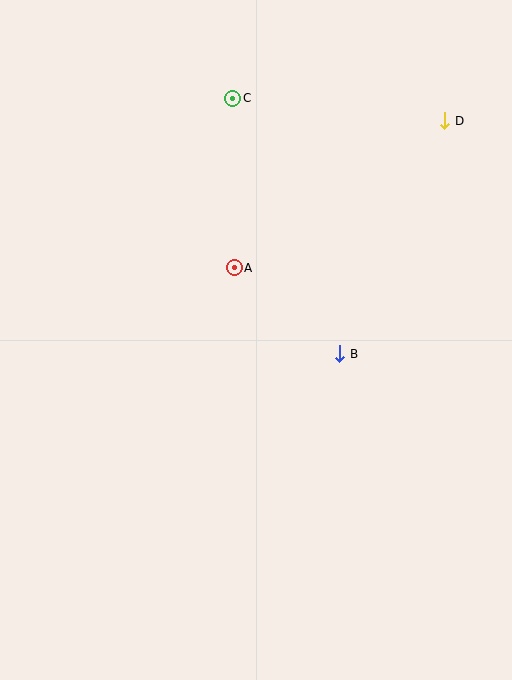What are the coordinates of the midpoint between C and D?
The midpoint between C and D is at (339, 110).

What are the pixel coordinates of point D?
Point D is at (445, 121).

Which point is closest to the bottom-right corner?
Point B is closest to the bottom-right corner.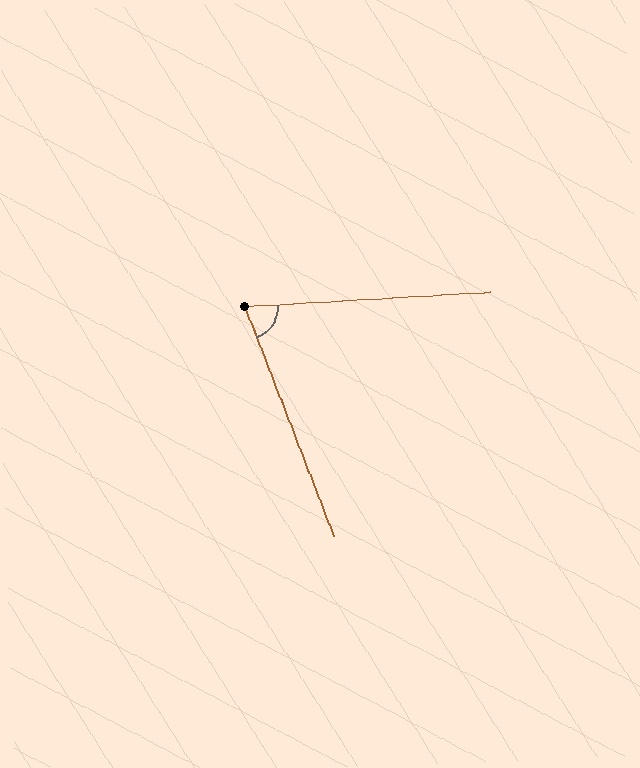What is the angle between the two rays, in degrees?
Approximately 72 degrees.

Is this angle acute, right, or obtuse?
It is acute.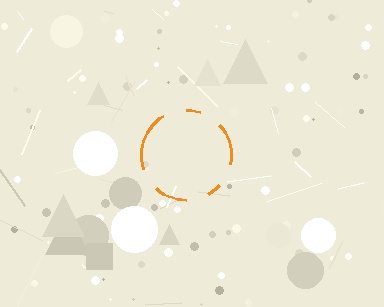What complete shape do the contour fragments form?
The contour fragments form a circle.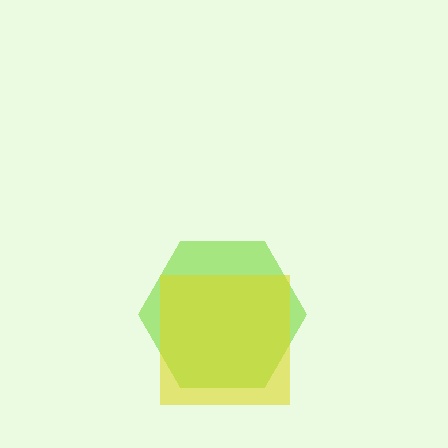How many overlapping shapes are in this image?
There are 2 overlapping shapes in the image.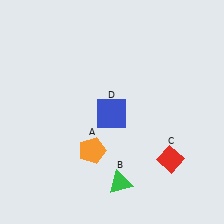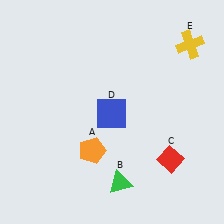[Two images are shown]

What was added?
A yellow cross (E) was added in Image 2.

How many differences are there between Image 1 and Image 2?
There is 1 difference between the two images.